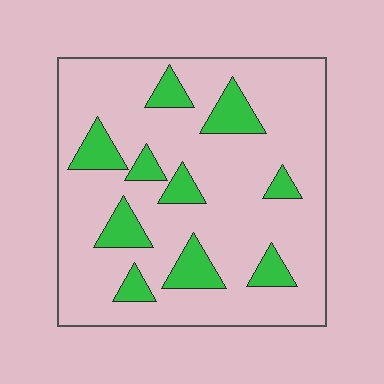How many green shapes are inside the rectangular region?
10.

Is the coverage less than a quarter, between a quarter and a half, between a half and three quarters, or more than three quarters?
Less than a quarter.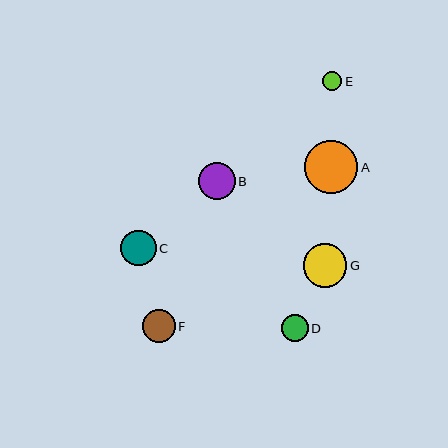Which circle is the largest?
Circle A is the largest with a size of approximately 53 pixels.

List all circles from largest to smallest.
From largest to smallest: A, G, B, C, F, D, E.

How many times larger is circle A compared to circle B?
Circle A is approximately 1.4 times the size of circle B.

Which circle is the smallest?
Circle E is the smallest with a size of approximately 19 pixels.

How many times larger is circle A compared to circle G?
Circle A is approximately 1.2 times the size of circle G.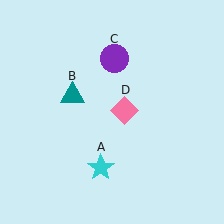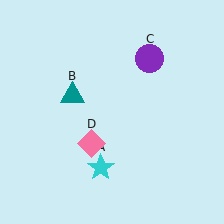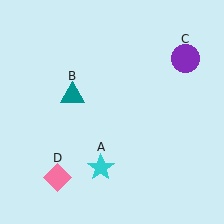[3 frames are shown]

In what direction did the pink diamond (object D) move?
The pink diamond (object D) moved down and to the left.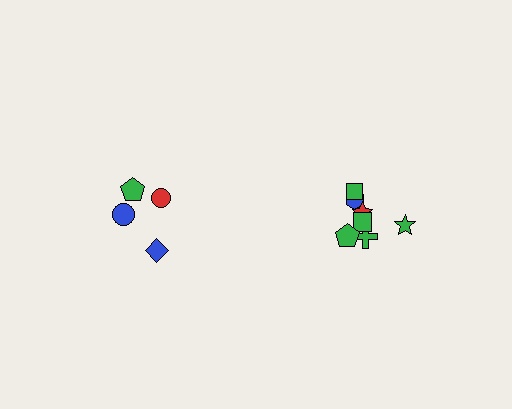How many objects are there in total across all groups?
There are 11 objects.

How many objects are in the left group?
There are 4 objects.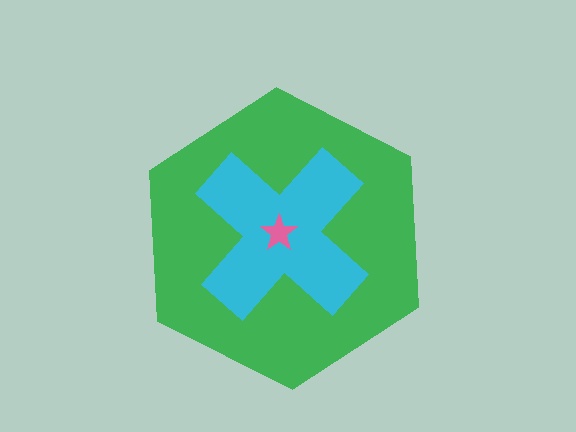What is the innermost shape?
The pink star.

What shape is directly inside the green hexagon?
The cyan cross.